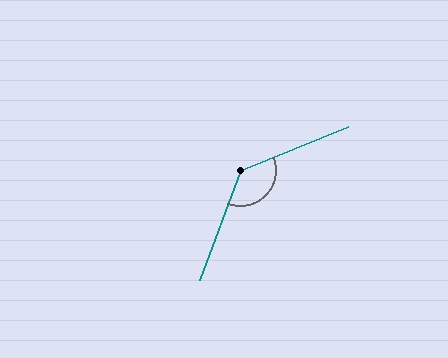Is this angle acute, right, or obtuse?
It is obtuse.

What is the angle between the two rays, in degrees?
Approximately 133 degrees.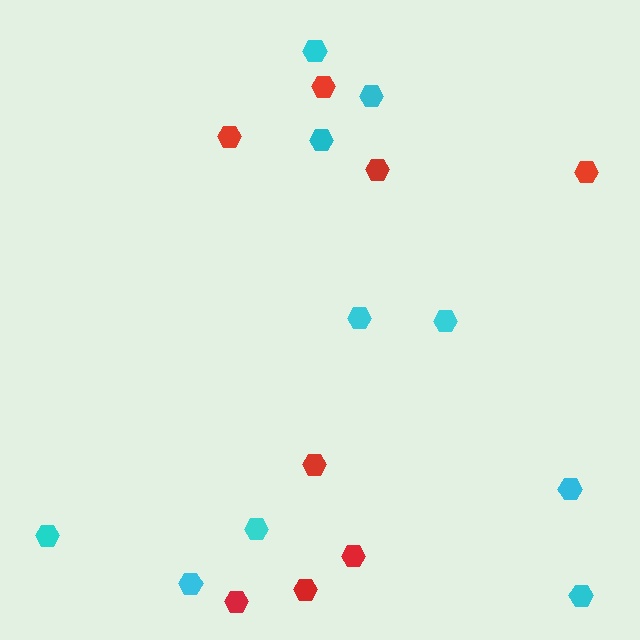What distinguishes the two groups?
There are 2 groups: one group of red hexagons (8) and one group of cyan hexagons (10).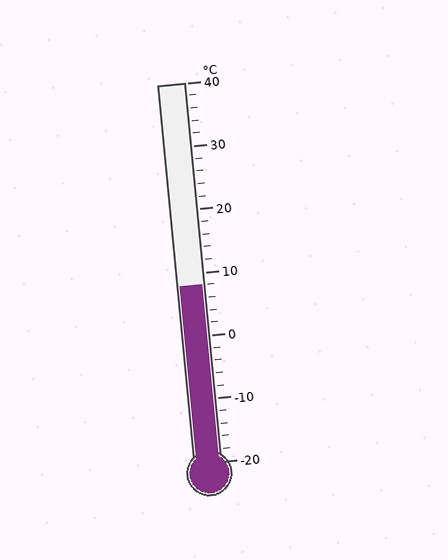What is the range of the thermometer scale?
The thermometer scale ranges from -20°C to 40°C.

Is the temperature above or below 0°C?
The temperature is above 0°C.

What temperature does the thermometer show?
The thermometer shows approximately 8°C.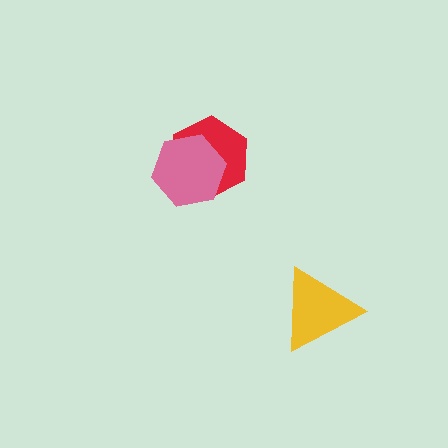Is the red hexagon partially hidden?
Yes, it is partially covered by another shape.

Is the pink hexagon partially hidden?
No, no other shape covers it.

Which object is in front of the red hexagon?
The pink hexagon is in front of the red hexagon.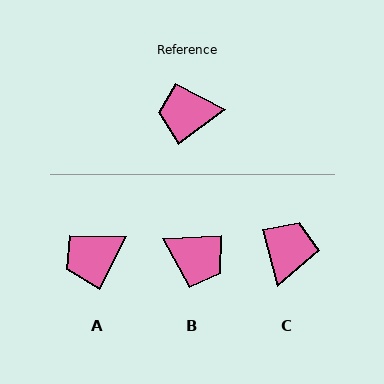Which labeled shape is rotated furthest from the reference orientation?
B, about 146 degrees away.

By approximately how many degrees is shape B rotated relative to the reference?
Approximately 146 degrees counter-clockwise.